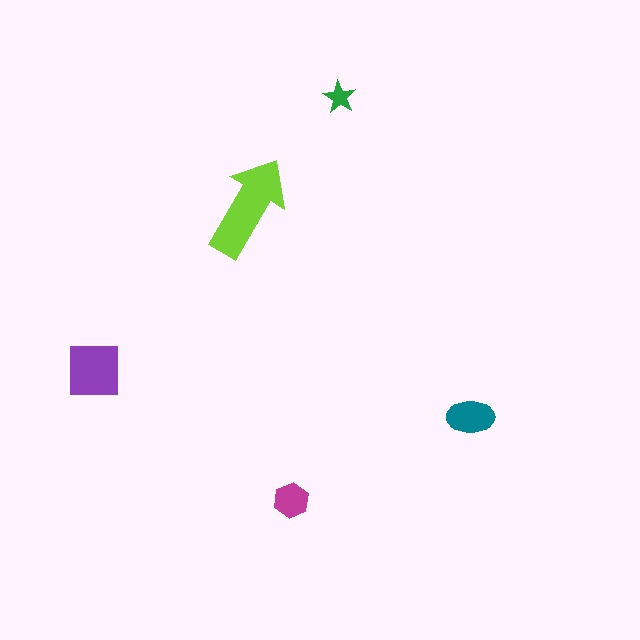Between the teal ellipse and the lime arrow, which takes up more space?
The lime arrow.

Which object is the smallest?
The green star.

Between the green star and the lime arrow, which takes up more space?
The lime arrow.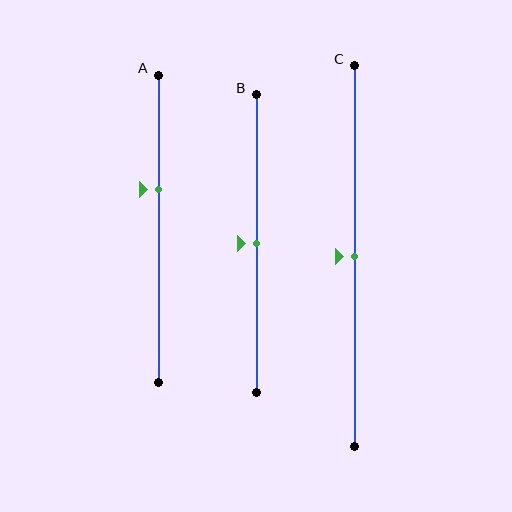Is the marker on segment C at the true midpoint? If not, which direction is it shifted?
Yes, the marker on segment C is at the true midpoint.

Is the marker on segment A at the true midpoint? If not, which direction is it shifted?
No, the marker on segment A is shifted upward by about 13% of the segment length.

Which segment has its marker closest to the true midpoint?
Segment B has its marker closest to the true midpoint.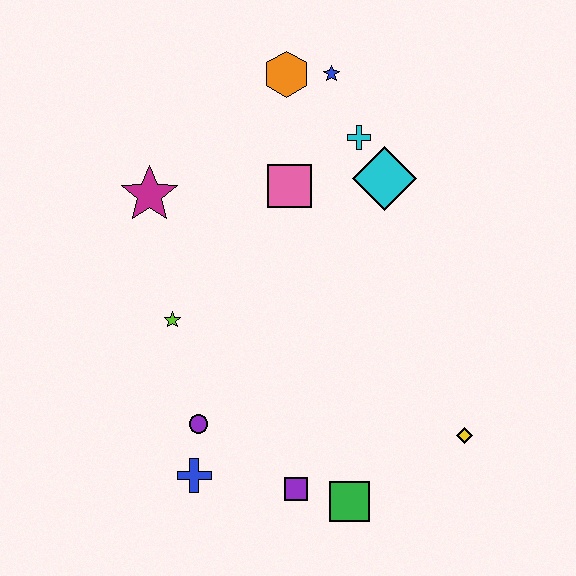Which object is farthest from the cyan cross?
The blue cross is farthest from the cyan cross.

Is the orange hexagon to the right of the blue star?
No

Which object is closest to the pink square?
The cyan cross is closest to the pink square.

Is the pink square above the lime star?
Yes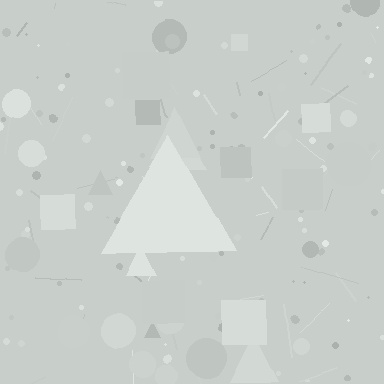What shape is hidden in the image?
A triangle is hidden in the image.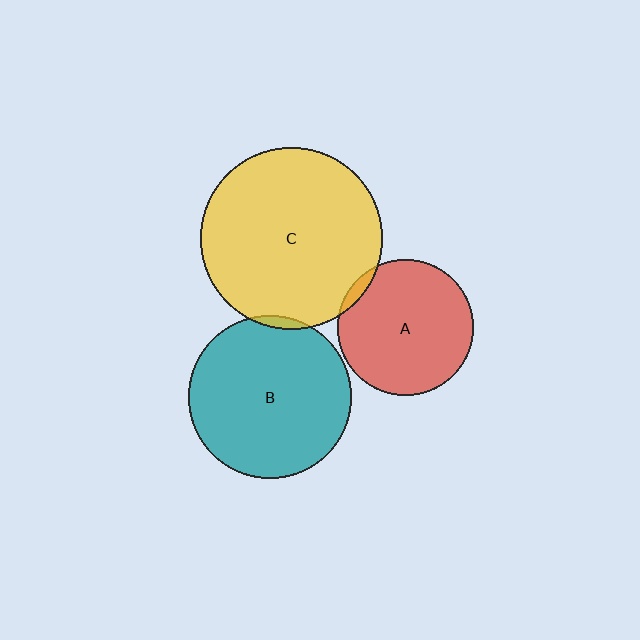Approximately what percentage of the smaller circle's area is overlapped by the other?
Approximately 5%.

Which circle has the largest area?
Circle C (yellow).